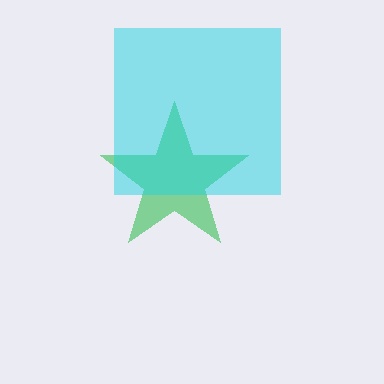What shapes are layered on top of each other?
The layered shapes are: a green star, a cyan square.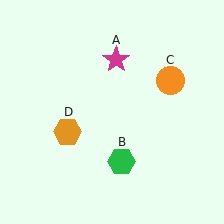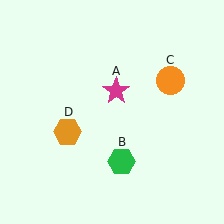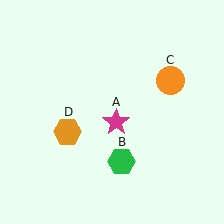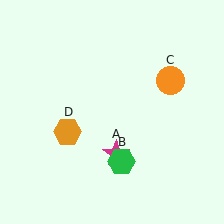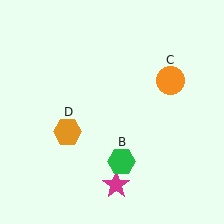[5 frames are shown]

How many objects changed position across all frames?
1 object changed position: magenta star (object A).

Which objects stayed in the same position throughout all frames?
Green hexagon (object B) and orange circle (object C) and orange hexagon (object D) remained stationary.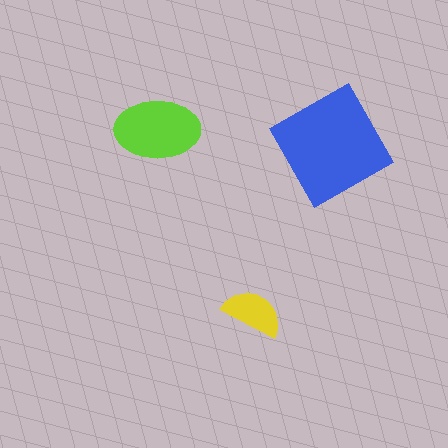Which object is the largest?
The blue square.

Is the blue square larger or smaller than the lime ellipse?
Larger.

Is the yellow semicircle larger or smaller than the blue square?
Smaller.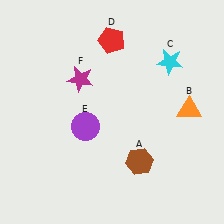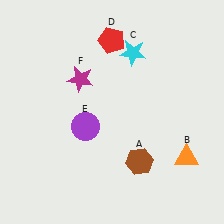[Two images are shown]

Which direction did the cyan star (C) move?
The cyan star (C) moved left.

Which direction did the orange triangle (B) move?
The orange triangle (B) moved down.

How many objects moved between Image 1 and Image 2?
2 objects moved between the two images.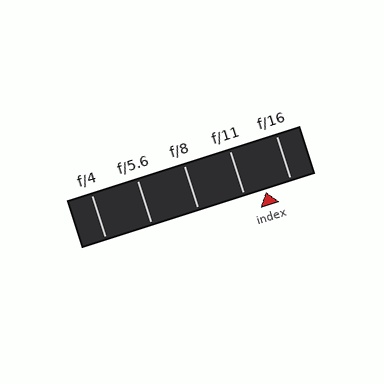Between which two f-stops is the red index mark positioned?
The index mark is between f/11 and f/16.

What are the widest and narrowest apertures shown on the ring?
The widest aperture shown is f/4 and the narrowest is f/16.